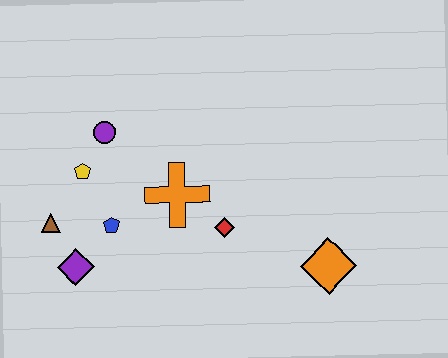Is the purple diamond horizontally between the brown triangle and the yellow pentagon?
Yes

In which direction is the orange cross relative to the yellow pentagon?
The orange cross is to the right of the yellow pentagon.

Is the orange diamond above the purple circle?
No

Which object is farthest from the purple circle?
The orange diamond is farthest from the purple circle.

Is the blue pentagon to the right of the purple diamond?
Yes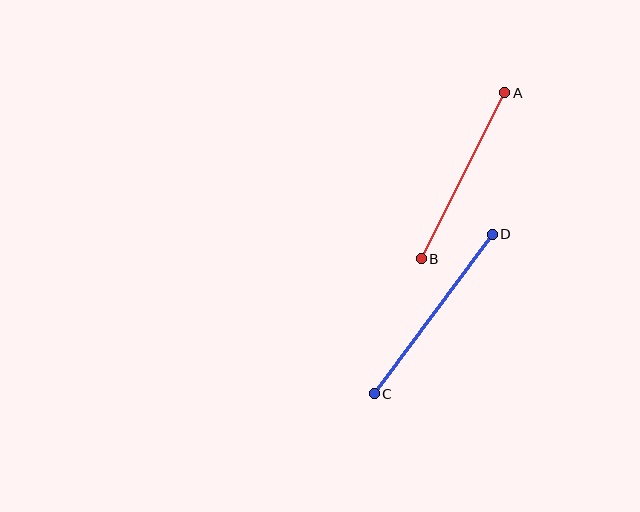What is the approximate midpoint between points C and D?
The midpoint is at approximately (433, 314) pixels.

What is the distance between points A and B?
The distance is approximately 186 pixels.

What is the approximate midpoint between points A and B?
The midpoint is at approximately (463, 176) pixels.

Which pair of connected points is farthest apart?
Points C and D are farthest apart.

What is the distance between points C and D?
The distance is approximately 199 pixels.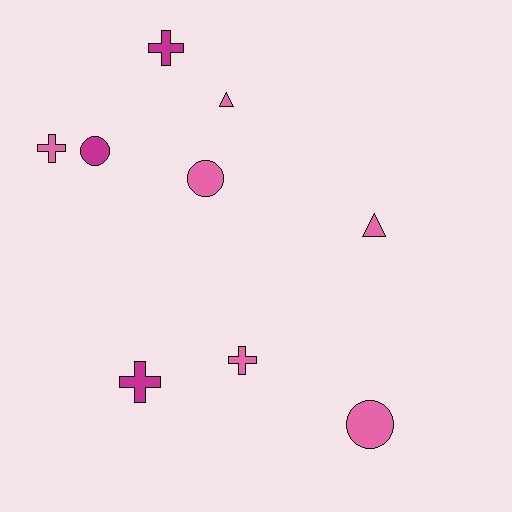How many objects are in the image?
There are 9 objects.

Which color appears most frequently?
Pink, with 6 objects.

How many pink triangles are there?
There are 2 pink triangles.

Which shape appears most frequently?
Cross, with 4 objects.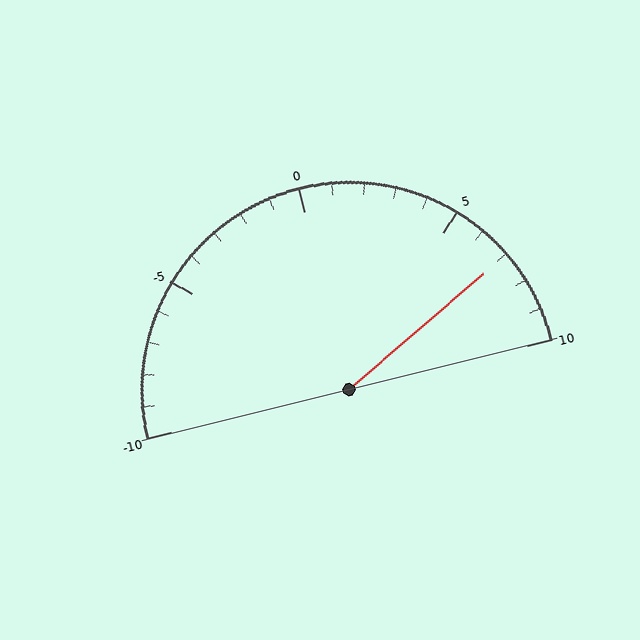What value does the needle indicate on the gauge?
The needle indicates approximately 7.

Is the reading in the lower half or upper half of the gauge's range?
The reading is in the upper half of the range (-10 to 10).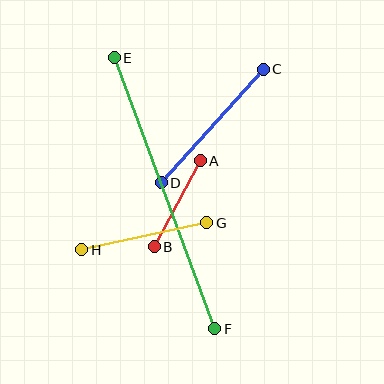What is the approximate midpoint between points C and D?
The midpoint is at approximately (212, 126) pixels.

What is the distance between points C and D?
The distance is approximately 153 pixels.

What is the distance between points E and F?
The distance is approximately 289 pixels.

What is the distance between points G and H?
The distance is approximately 127 pixels.